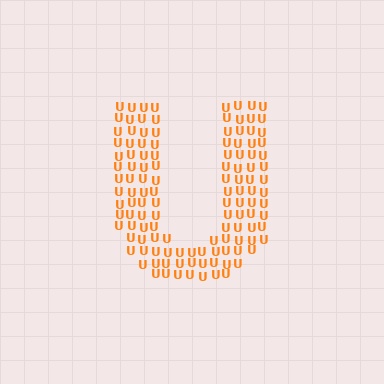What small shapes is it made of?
It is made of small letter U's.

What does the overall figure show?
The overall figure shows the letter U.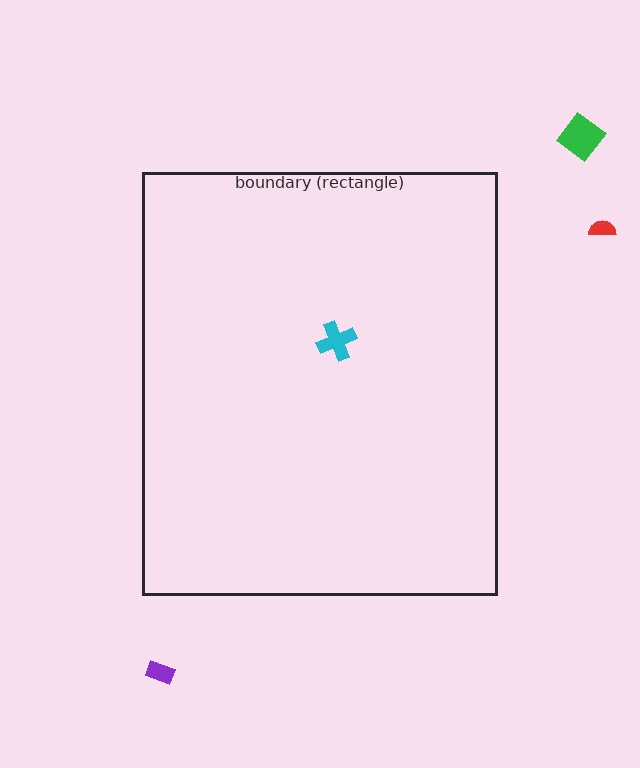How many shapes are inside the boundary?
1 inside, 3 outside.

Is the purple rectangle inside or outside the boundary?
Outside.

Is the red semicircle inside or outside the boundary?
Outside.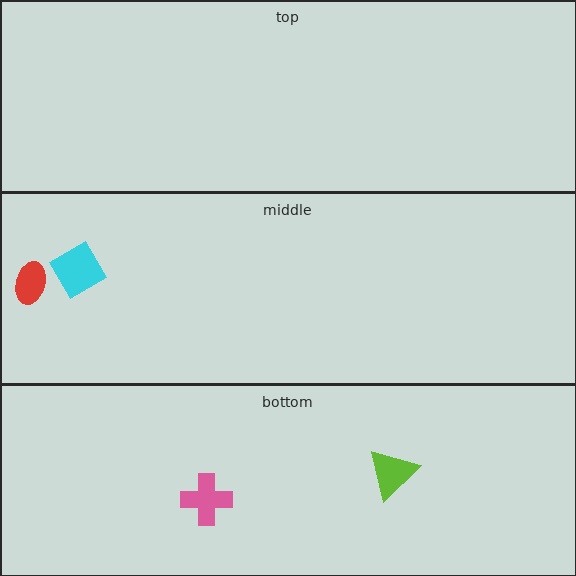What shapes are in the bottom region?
The pink cross, the lime triangle.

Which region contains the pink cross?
The bottom region.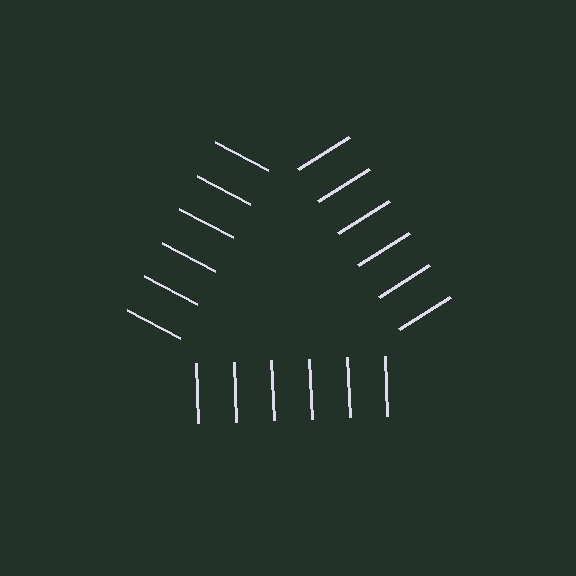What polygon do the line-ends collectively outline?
An illusory triangle — the line segments terminate on its edges but no continuous stroke is drawn.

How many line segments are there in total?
18 — 6 along each of the 3 edges.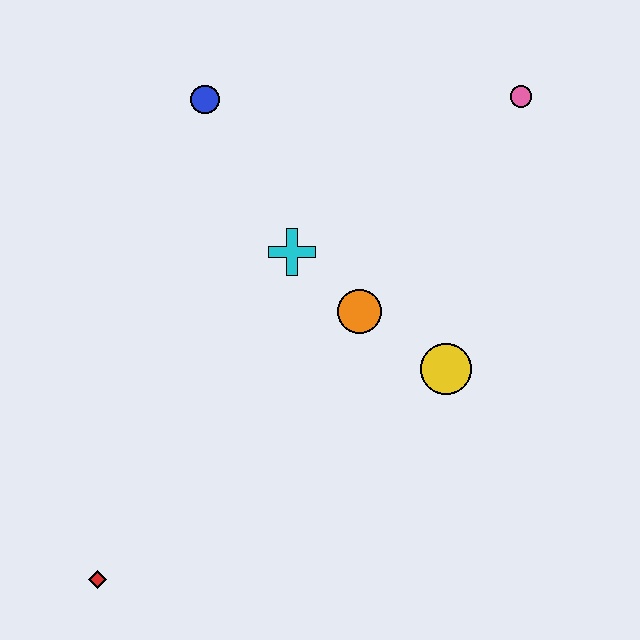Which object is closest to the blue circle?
The cyan cross is closest to the blue circle.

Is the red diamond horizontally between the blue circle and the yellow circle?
No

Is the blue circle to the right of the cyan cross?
No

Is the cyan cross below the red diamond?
No